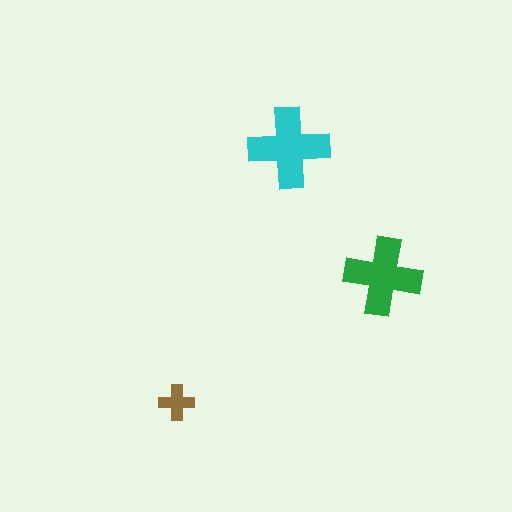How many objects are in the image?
There are 3 objects in the image.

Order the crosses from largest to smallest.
the cyan one, the green one, the brown one.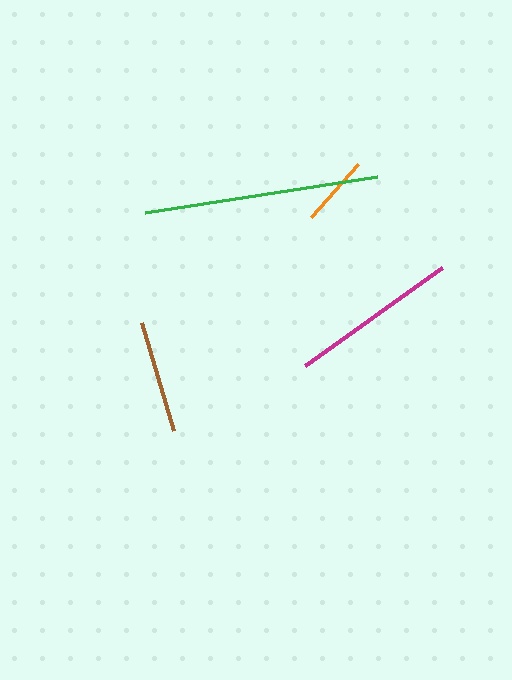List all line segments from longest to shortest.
From longest to shortest: green, magenta, brown, orange.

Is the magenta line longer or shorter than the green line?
The green line is longer than the magenta line.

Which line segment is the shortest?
The orange line is the shortest at approximately 70 pixels.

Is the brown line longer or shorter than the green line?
The green line is longer than the brown line.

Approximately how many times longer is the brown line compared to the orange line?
The brown line is approximately 1.6 times the length of the orange line.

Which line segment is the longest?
The green line is the longest at approximately 235 pixels.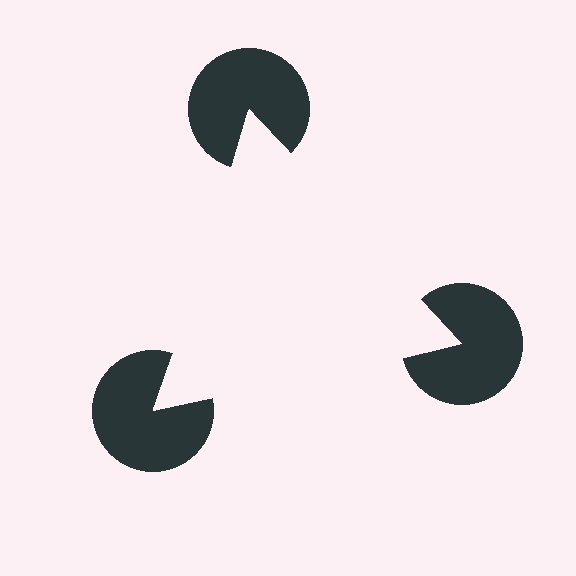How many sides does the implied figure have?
3 sides.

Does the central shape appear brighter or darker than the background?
It typically appears slightly brighter than the background, even though no actual brightness change is drawn.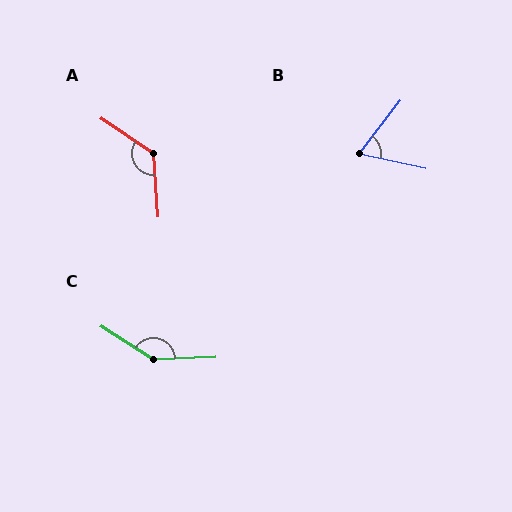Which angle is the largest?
C, at approximately 146 degrees.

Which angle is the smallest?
B, at approximately 64 degrees.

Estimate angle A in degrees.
Approximately 128 degrees.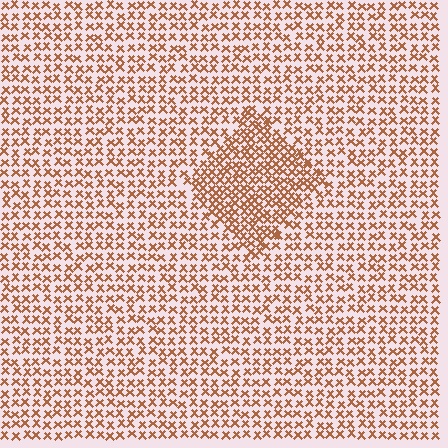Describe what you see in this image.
The image contains small brown elements arranged at two different densities. A diamond-shaped region is visible where the elements are more densely packed than the surrounding area.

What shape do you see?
I see a diamond.